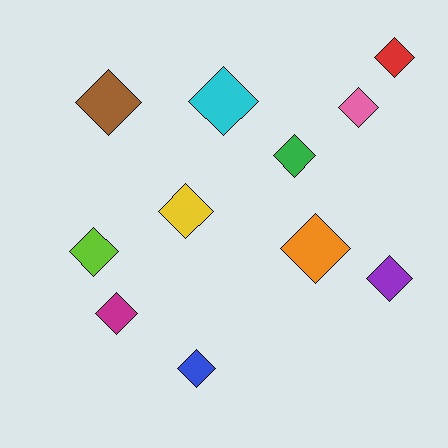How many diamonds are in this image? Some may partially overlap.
There are 11 diamonds.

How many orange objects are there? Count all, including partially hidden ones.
There is 1 orange object.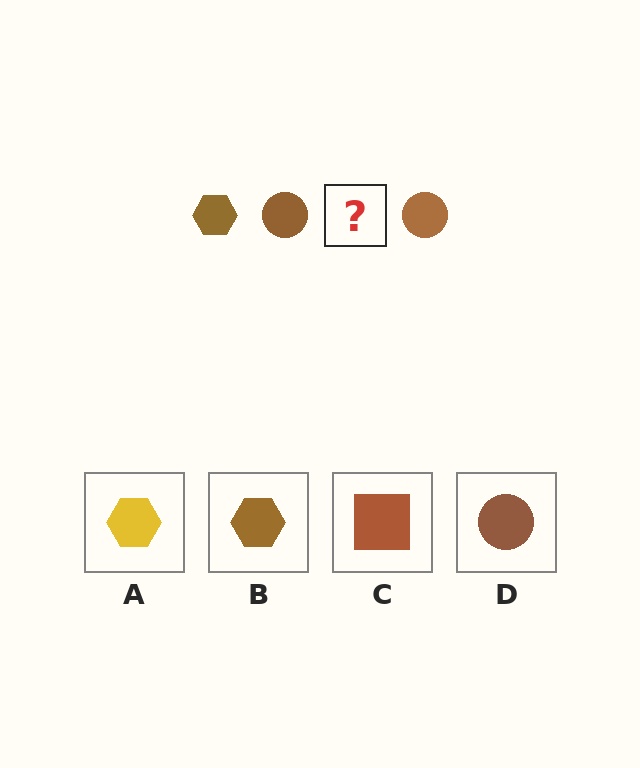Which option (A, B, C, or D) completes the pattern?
B.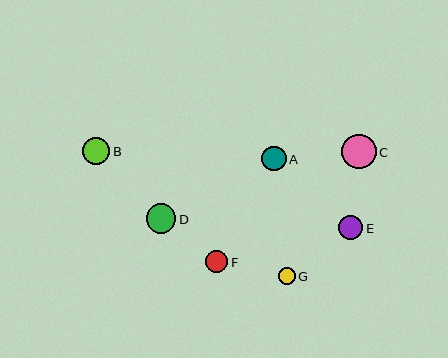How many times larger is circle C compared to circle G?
Circle C is approximately 2.0 times the size of circle G.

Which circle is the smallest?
Circle G is the smallest with a size of approximately 17 pixels.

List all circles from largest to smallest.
From largest to smallest: C, D, B, A, E, F, G.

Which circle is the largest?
Circle C is the largest with a size of approximately 34 pixels.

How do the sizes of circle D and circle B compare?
Circle D and circle B are approximately the same size.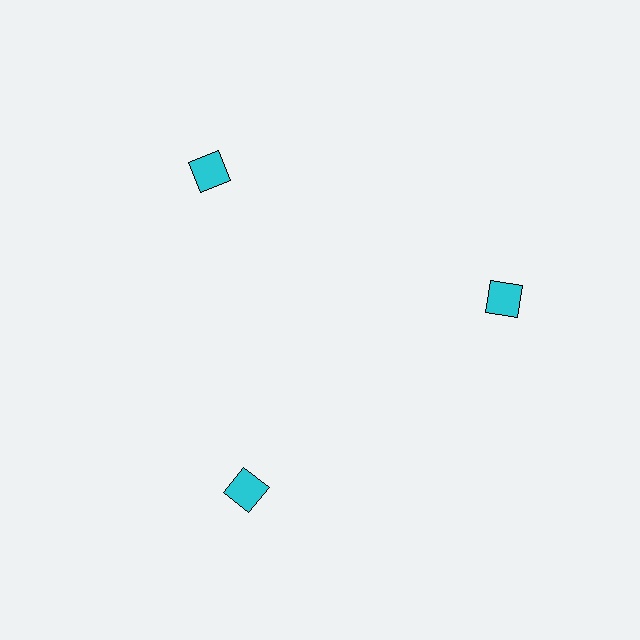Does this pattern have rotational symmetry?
Yes, this pattern has 3-fold rotational symmetry. It looks the same after rotating 120 degrees around the center.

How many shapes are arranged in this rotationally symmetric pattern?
There are 3 shapes, arranged in 3 groups of 1.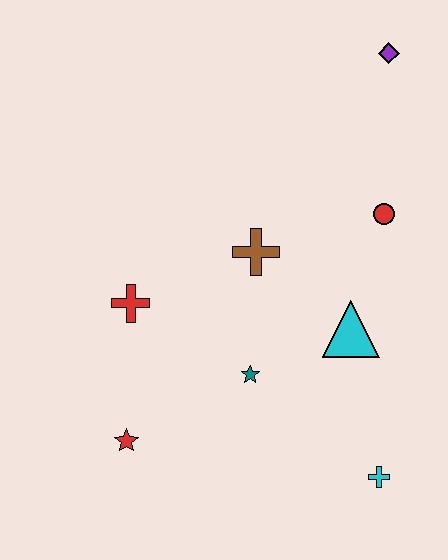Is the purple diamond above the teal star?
Yes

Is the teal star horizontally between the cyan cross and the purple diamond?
No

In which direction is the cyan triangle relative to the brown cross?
The cyan triangle is to the right of the brown cross.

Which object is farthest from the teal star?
The purple diamond is farthest from the teal star.